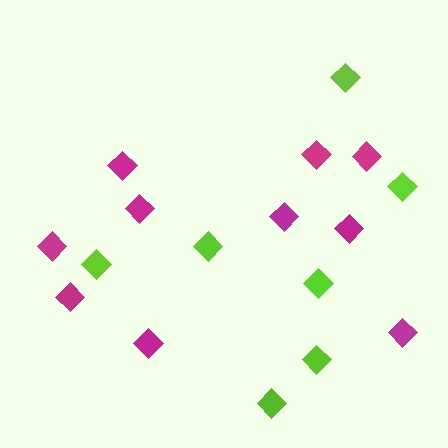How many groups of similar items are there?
There are 2 groups: one group of magenta diamonds (10) and one group of lime diamonds (7).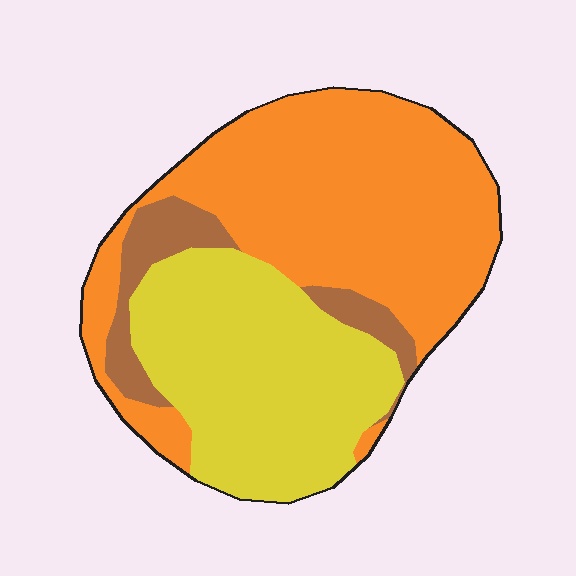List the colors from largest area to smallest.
From largest to smallest: orange, yellow, brown.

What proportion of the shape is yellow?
Yellow takes up about three eighths (3/8) of the shape.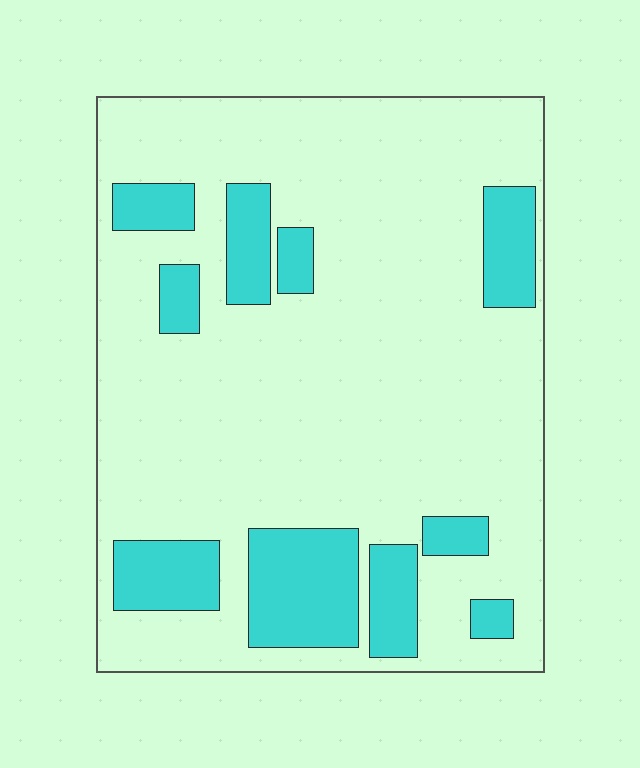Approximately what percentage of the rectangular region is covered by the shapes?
Approximately 20%.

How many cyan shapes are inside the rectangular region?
10.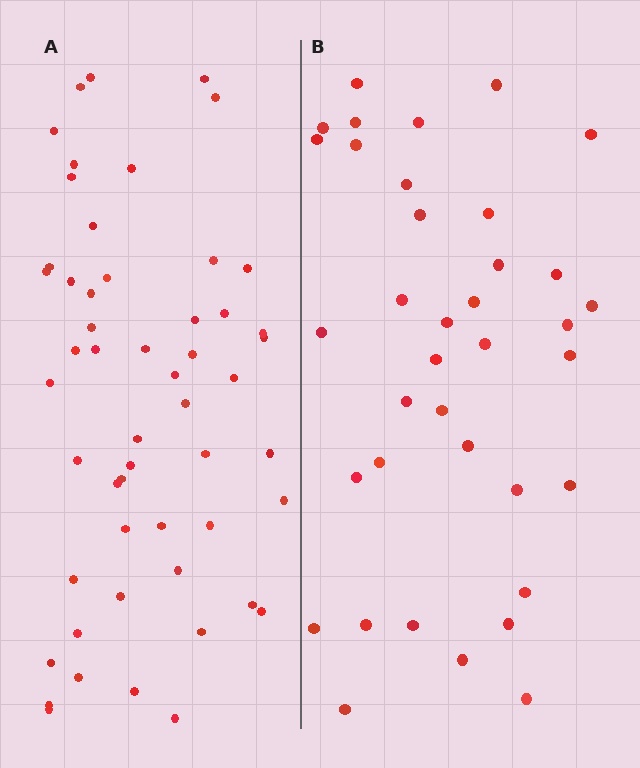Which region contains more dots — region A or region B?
Region A (the left region) has more dots.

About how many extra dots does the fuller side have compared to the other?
Region A has approximately 15 more dots than region B.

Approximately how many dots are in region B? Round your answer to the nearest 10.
About 40 dots. (The exact count is 37, which rounds to 40.)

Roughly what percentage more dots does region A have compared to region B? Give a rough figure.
About 45% more.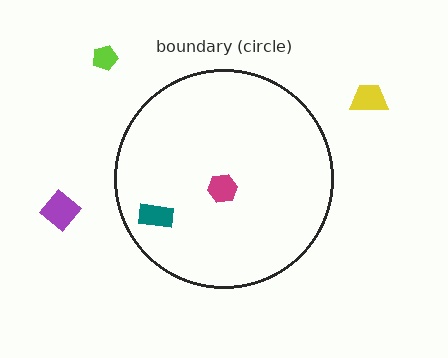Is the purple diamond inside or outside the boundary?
Outside.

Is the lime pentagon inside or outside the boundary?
Outside.